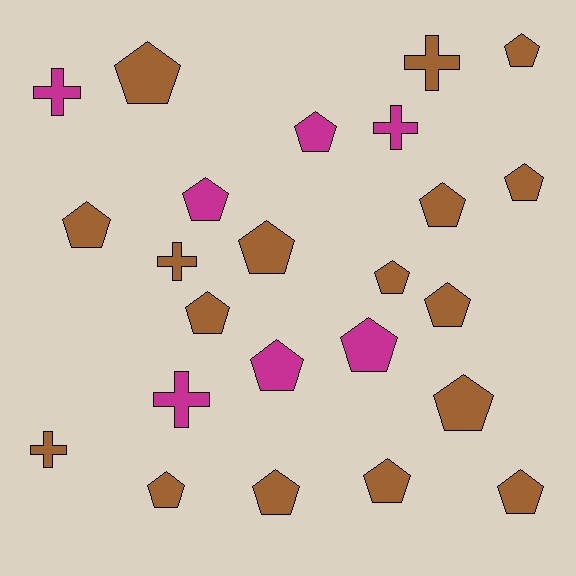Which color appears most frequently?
Brown, with 17 objects.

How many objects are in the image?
There are 24 objects.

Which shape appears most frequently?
Pentagon, with 18 objects.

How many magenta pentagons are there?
There are 4 magenta pentagons.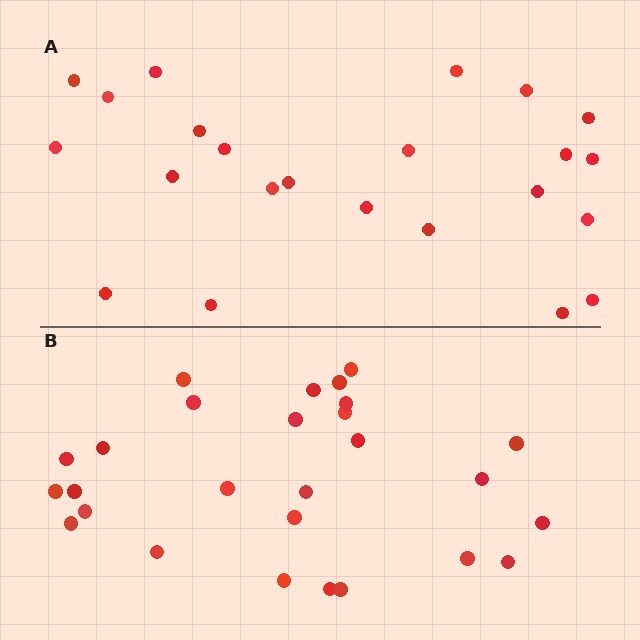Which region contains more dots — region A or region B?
Region B (the bottom region) has more dots.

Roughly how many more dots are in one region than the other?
Region B has about 4 more dots than region A.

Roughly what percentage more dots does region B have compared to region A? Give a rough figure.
About 15% more.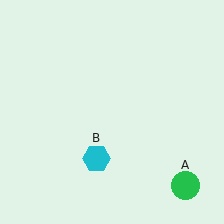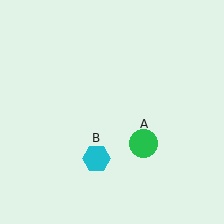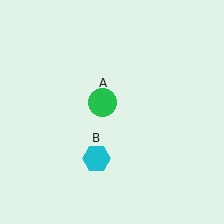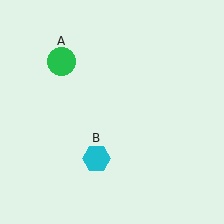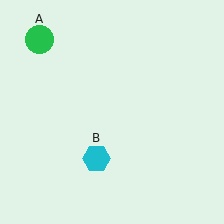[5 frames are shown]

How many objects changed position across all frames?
1 object changed position: green circle (object A).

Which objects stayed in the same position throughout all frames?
Cyan hexagon (object B) remained stationary.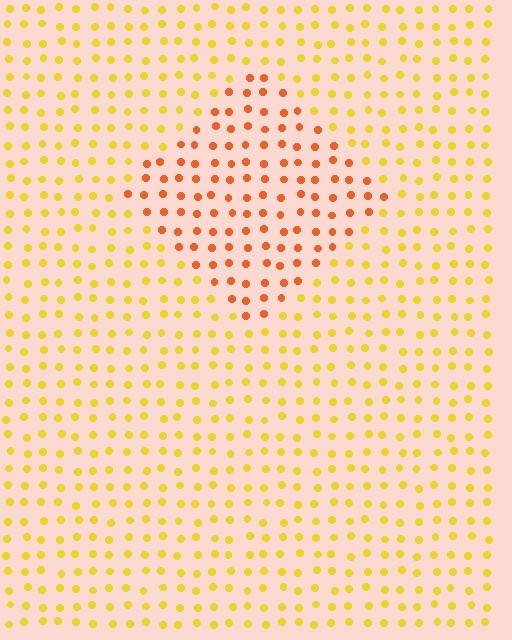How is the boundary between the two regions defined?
The boundary is defined purely by a slight shift in hue (about 36 degrees). Spacing, size, and orientation are identical on both sides.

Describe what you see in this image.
The image is filled with small yellow elements in a uniform arrangement. A diamond-shaped region is visible where the elements are tinted to a slightly different hue, forming a subtle color boundary.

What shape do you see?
I see a diamond.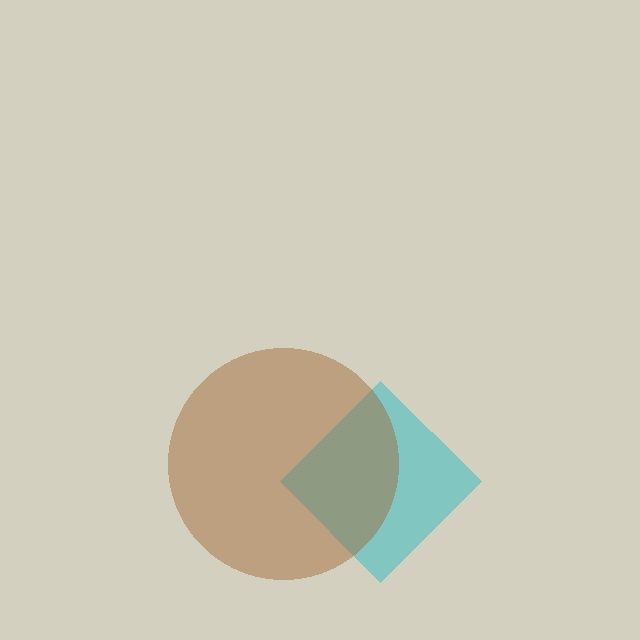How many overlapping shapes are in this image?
There are 2 overlapping shapes in the image.